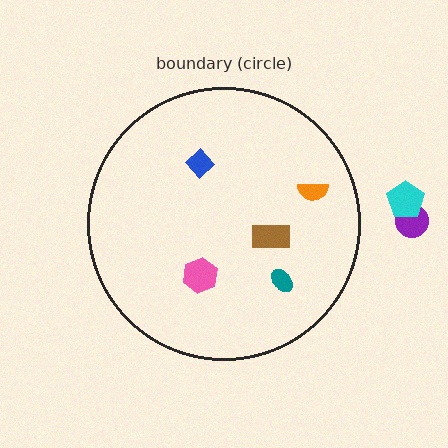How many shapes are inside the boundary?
5 inside, 2 outside.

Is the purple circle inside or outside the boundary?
Outside.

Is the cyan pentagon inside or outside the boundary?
Outside.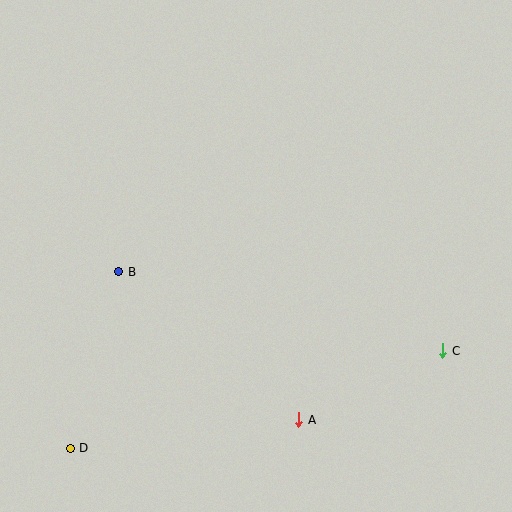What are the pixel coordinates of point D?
Point D is at (70, 448).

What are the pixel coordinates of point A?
Point A is at (299, 420).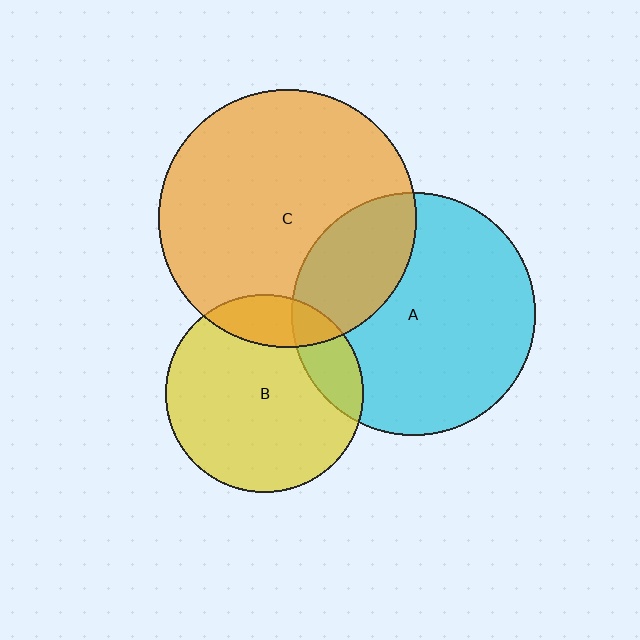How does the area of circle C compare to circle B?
Approximately 1.7 times.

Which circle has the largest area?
Circle C (orange).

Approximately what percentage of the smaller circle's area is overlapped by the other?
Approximately 15%.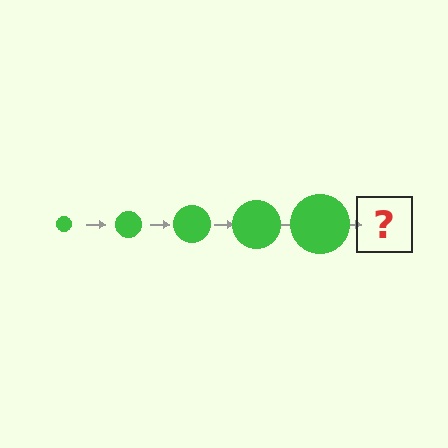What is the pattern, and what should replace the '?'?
The pattern is that the circle gets progressively larger each step. The '?' should be a green circle, larger than the previous one.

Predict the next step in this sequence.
The next step is a green circle, larger than the previous one.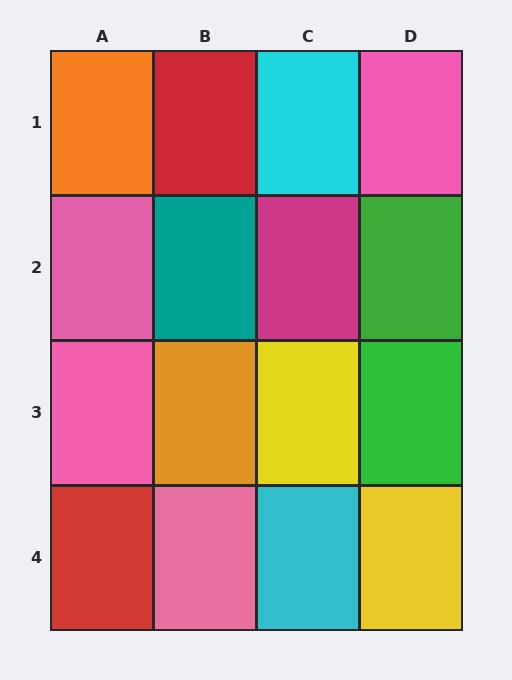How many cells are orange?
2 cells are orange.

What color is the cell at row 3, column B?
Orange.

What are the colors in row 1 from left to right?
Orange, red, cyan, pink.